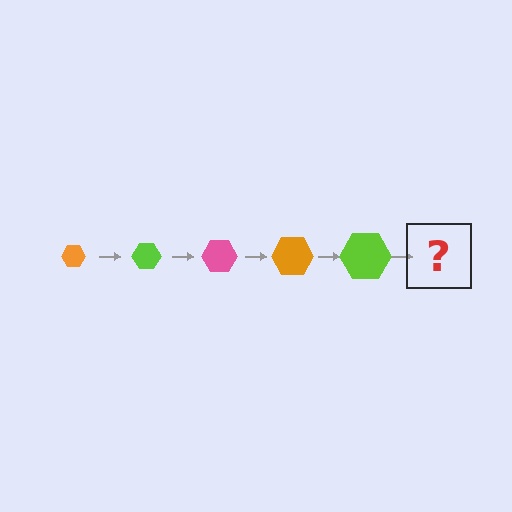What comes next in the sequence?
The next element should be a pink hexagon, larger than the previous one.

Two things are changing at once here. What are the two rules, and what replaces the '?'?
The two rules are that the hexagon grows larger each step and the color cycles through orange, lime, and pink. The '?' should be a pink hexagon, larger than the previous one.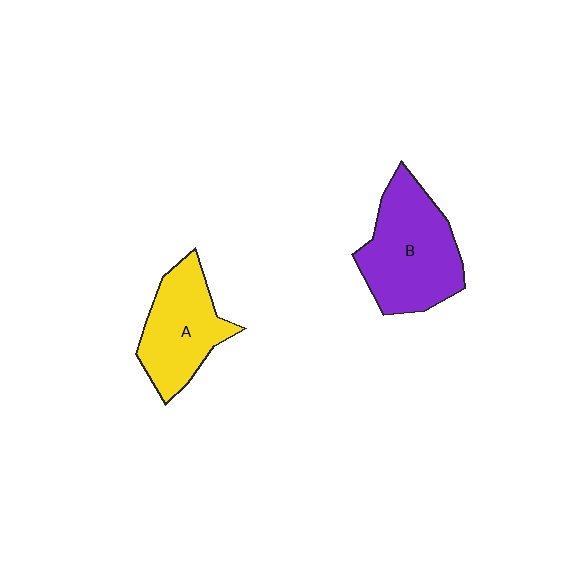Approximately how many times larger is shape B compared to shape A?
Approximately 1.3 times.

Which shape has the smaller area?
Shape A (yellow).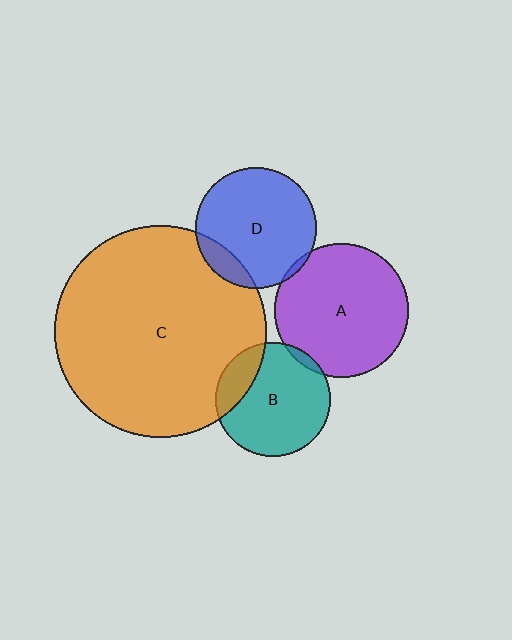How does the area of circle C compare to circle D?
Approximately 3.1 times.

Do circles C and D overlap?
Yes.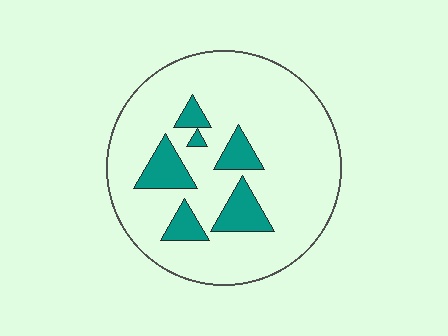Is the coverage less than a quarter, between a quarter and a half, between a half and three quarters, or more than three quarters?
Less than a quarter.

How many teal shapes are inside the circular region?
6.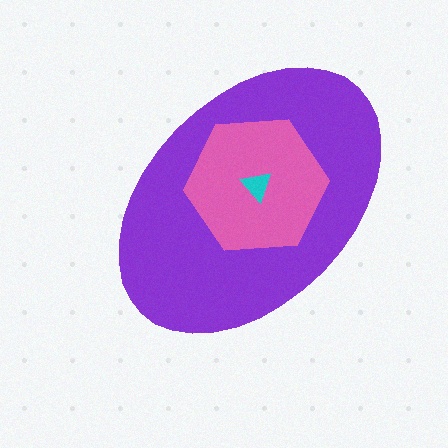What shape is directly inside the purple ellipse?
The pink hexagon.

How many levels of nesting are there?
3.